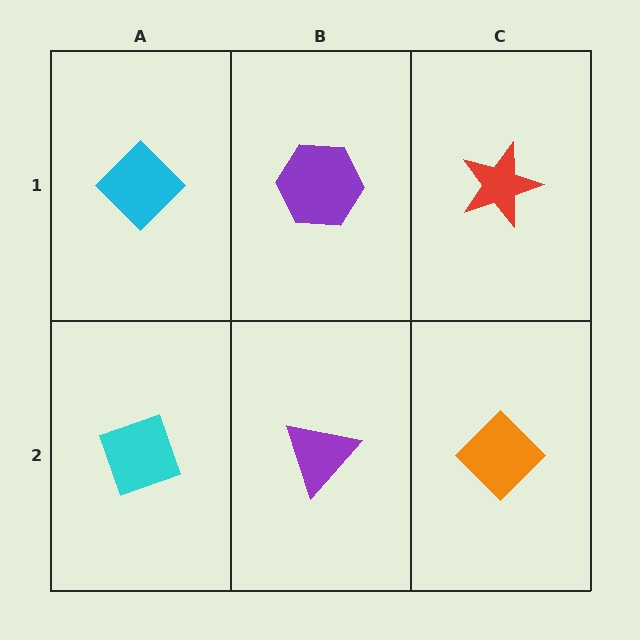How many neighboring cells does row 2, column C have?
2.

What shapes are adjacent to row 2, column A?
A cyan diamond (row 1, column A), a purple triangle (row 2, column B).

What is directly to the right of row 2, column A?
A purple triangle.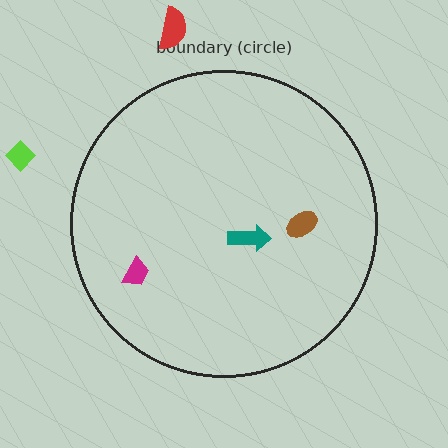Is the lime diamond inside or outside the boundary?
Outside.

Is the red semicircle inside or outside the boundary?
Outside.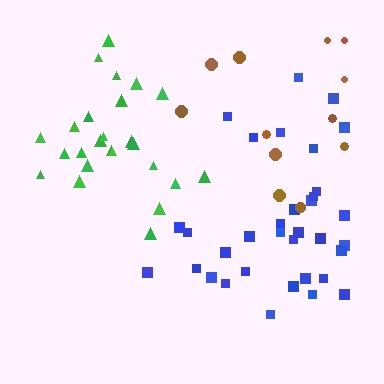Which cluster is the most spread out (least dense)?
Brown.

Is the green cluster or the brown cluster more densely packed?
Green.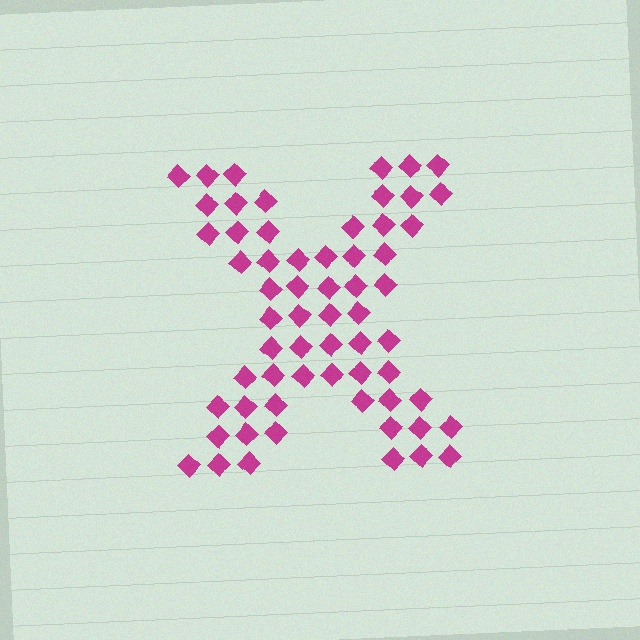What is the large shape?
The large shape is the letter X.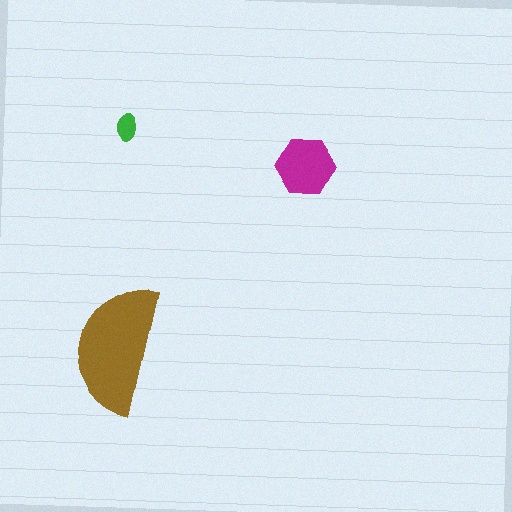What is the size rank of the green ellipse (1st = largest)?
3rd.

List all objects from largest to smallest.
The brown semicircle, the magenta hexagon, the green ellipse.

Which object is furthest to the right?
The magenta hexagon is rightmost.